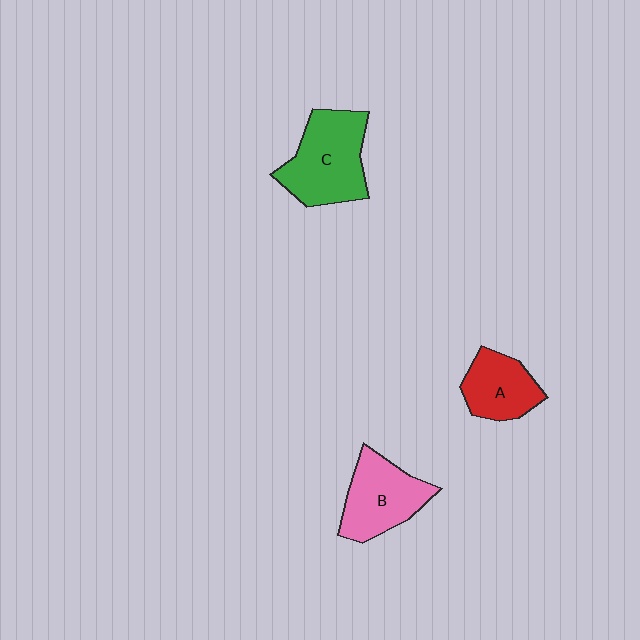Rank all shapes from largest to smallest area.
From largest to smallest: C (green), B (pink), A (red).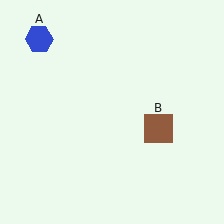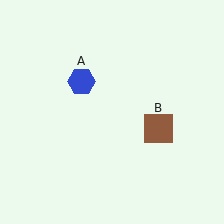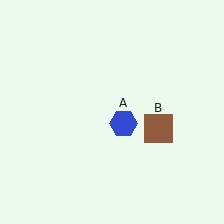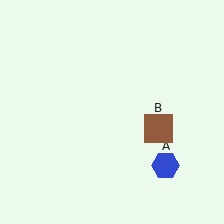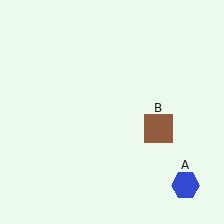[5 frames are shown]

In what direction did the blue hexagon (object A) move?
The blue hexagon (object A) moved down and to the right.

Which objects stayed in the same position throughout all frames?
Brown square (object B) remained stationary.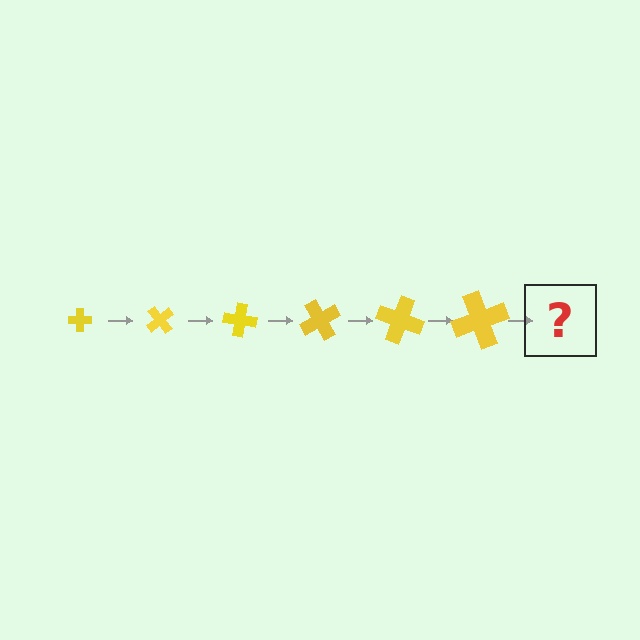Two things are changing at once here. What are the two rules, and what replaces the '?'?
The two rules are that the cross grows larger each step and it rotates 50 degrees each step. The '?' should be a cross, larger than the previous one and rotated 300 degrees from the start.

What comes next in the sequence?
The next element should be a cross, larger than the previous one and rotated 300 degrees from the start.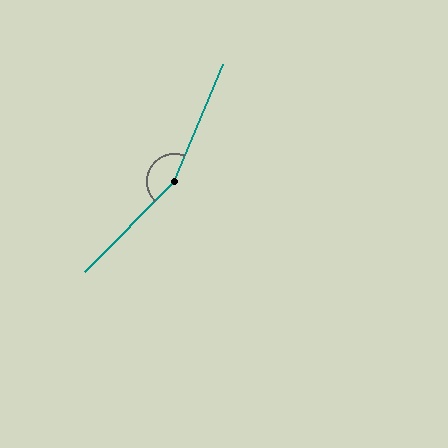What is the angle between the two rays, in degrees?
Approximately 158 degrees.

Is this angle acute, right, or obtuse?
It is obtuse.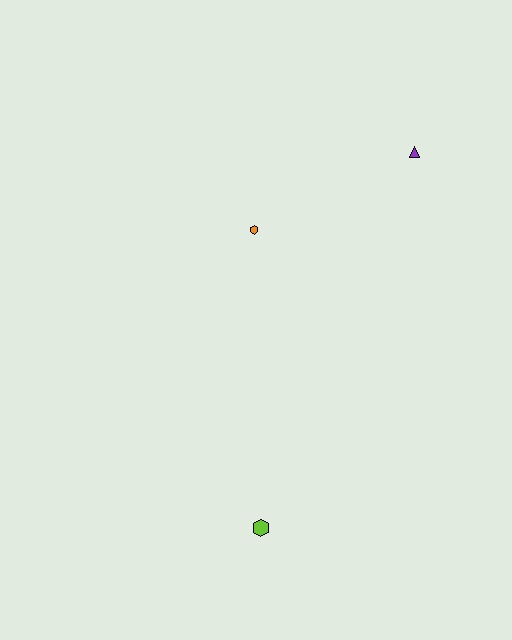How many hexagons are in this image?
There are 2 hexagons.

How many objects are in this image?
There are 3 objects.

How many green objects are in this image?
There are no green objects.